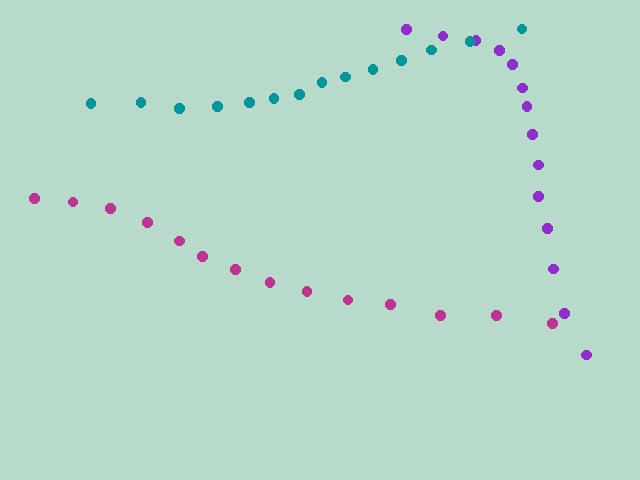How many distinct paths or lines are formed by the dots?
There are 3 distinct paths.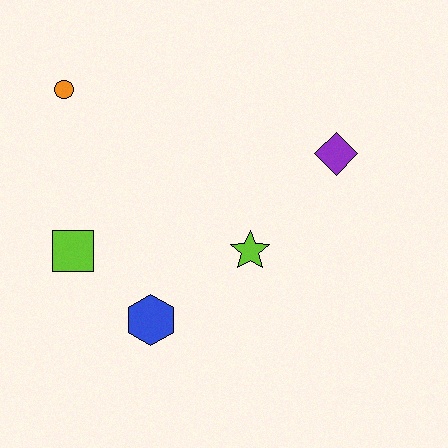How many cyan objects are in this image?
There are no cyan objects.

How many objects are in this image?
There are 5 objects.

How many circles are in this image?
There is 1 circle.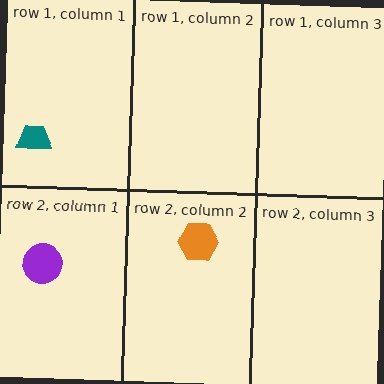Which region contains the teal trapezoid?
The row 1, column 1 region.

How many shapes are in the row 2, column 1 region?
1.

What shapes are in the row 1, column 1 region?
The teal trapezoid.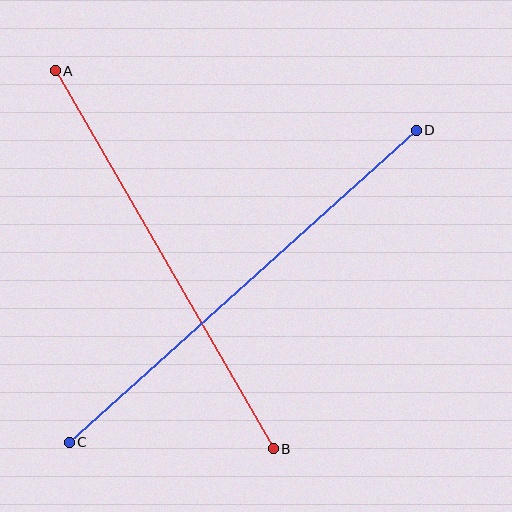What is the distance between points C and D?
The distance is approximately 466 pixels.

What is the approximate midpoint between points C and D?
The midpoint is at approximately (243, 286) pixels.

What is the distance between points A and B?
The distance is approximately 436 pixels.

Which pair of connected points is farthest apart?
Points C and D are farthest apart.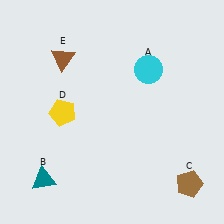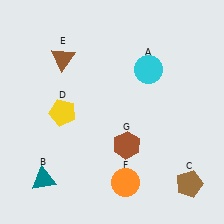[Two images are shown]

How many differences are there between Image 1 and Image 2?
There are 2 differences between the two images.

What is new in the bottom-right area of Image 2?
A brown hexagon (G) was added in the bottom-right area of Image 2.